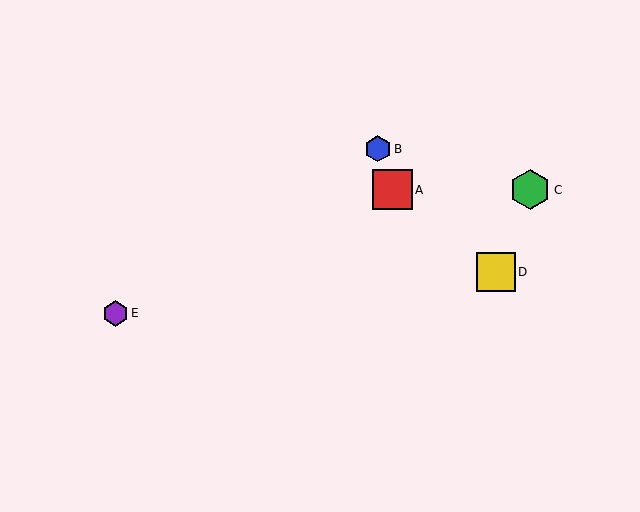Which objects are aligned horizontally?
Objects A, C are aligned horizontally.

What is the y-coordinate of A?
Object A is at y≈190.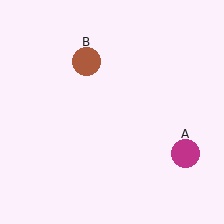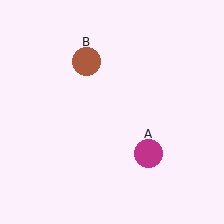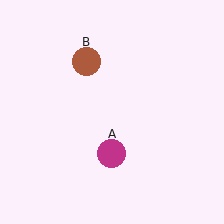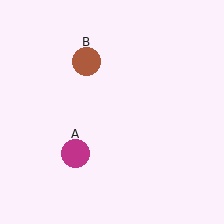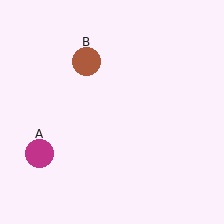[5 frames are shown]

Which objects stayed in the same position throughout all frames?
Brown circle (object B) remained stationary.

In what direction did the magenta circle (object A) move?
The magenta circle (object A) moved left.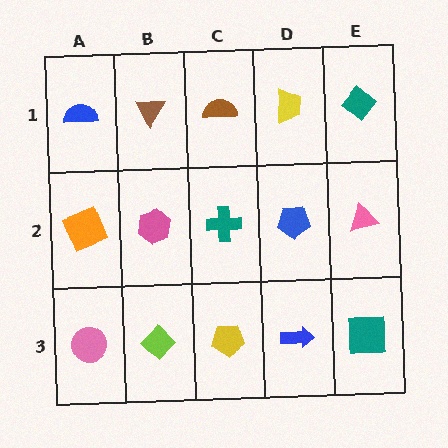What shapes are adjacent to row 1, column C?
A teal cross (row 2, column C), a brown triangle (row 1, column B), a yellow trapezoid (row 1, column D).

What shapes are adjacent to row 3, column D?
A blue pentagon (row 2, column D), a yellow pentagon (row 3, column C), a teal square (row 3, column E).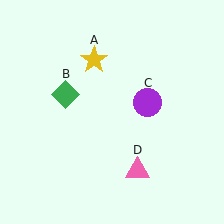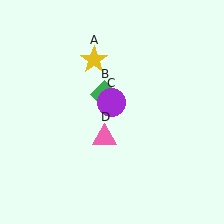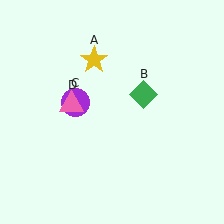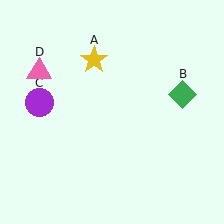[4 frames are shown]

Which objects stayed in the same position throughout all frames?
Yellow star (object A) remained stationary.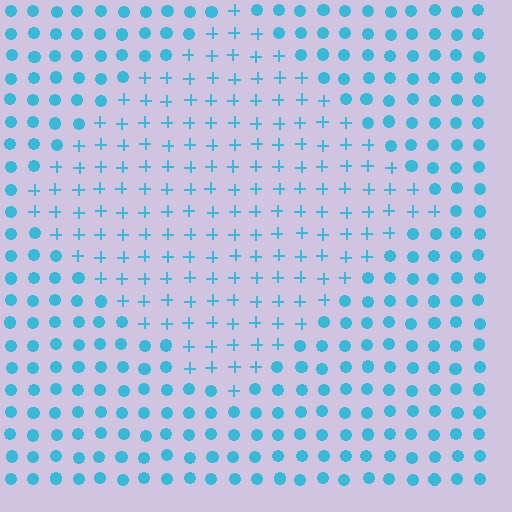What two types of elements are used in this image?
The image uses plus signs inside the diamond region and circles outside it.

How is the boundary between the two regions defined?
The boundary is defined by a change in element shape: plus signs inside vs. circles outside. All elements share the same color and spacing.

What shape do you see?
I see a diamond.